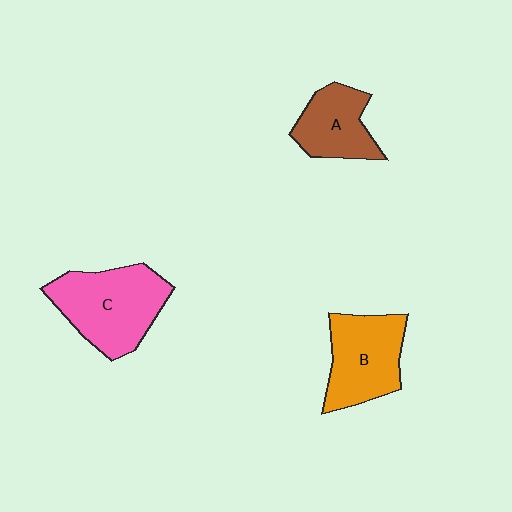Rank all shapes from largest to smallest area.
From largest to smallest: C (pink), B (orange), A (brown).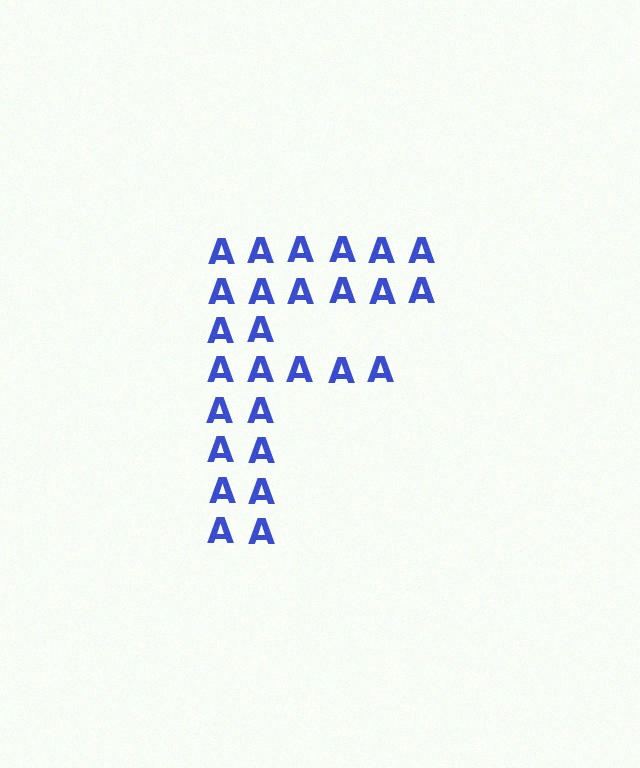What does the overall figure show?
The overall figure shows the letter F.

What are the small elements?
The small elements are letter A's.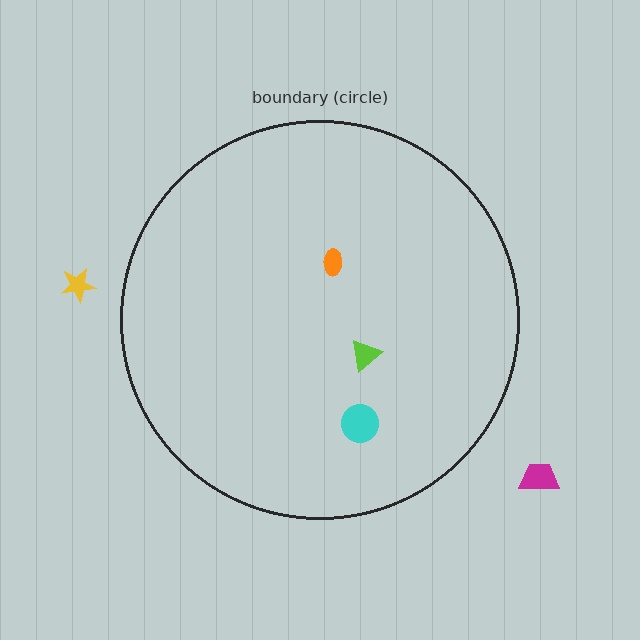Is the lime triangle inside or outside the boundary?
Inside.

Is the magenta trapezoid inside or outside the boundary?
Outside.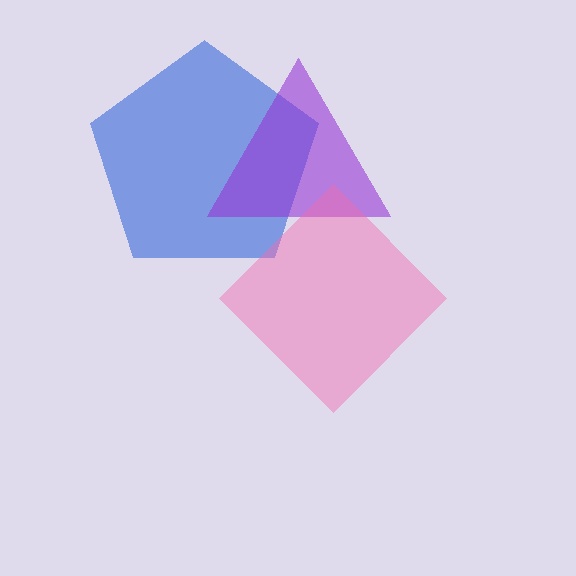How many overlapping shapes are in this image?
There are 3 overlapping shapes in the image.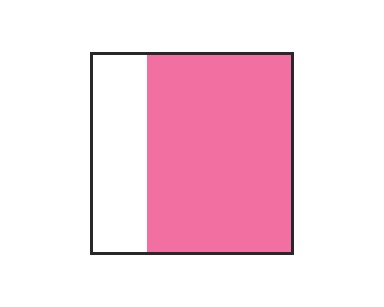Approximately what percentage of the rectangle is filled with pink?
Approximately 70%.